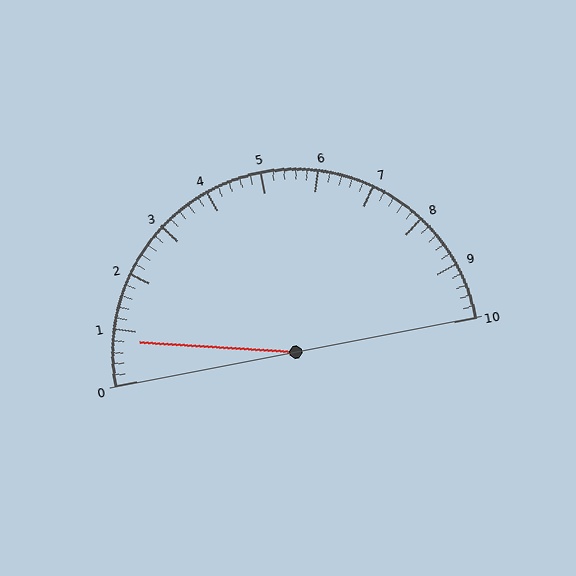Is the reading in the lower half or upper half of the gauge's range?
The reading is in the lower half of the range (0 to 10).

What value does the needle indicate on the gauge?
The needle indicates approximately 0.8.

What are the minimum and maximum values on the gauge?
The gauge ranges from 0 to 10.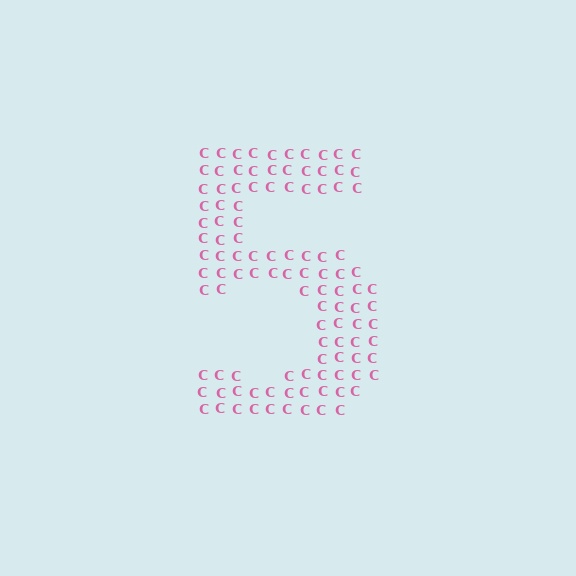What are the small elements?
The small elements are letter C's.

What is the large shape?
The large shape is the digit 5.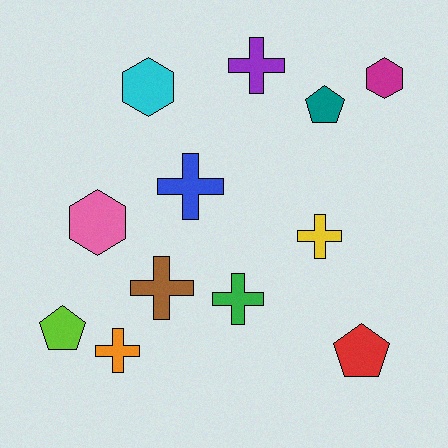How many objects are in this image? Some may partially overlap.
There are 12 objects.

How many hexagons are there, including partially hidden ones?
There are 3 hexagons.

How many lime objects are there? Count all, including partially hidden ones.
There is 1 lime object.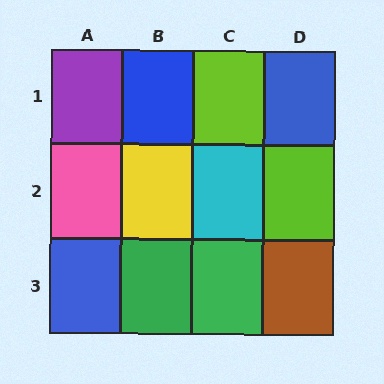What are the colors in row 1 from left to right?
Purple, blue, lime, blue.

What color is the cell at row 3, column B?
Green.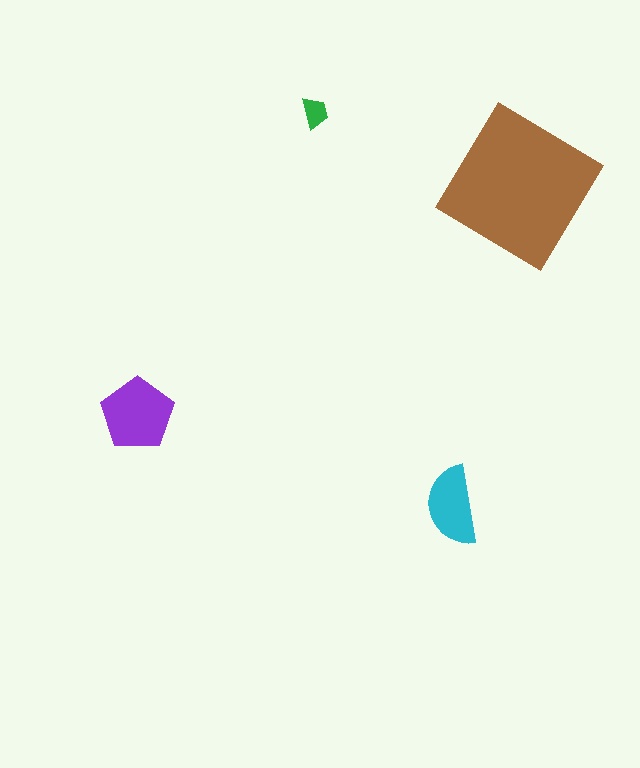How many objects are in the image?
There are 4 objects in the image.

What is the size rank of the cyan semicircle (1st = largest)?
3rd.